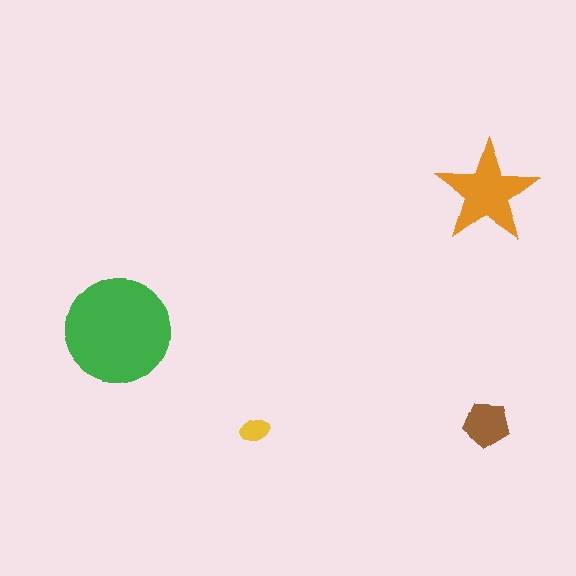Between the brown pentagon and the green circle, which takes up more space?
The green circle.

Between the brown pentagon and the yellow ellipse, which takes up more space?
The brown pentagon.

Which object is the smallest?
The yellow ellipse.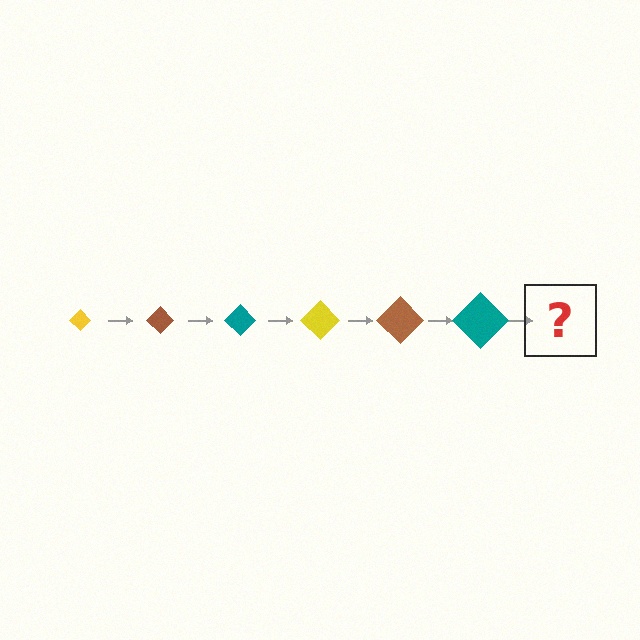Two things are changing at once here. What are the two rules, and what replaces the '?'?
The two rules are that the diamond grows larger each step and the color cycles through yellow, brown, and teal. The '?' should be a yellow diamond, larger than the previous one.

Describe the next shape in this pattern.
It should be a yellow diamond, larger than the previous one.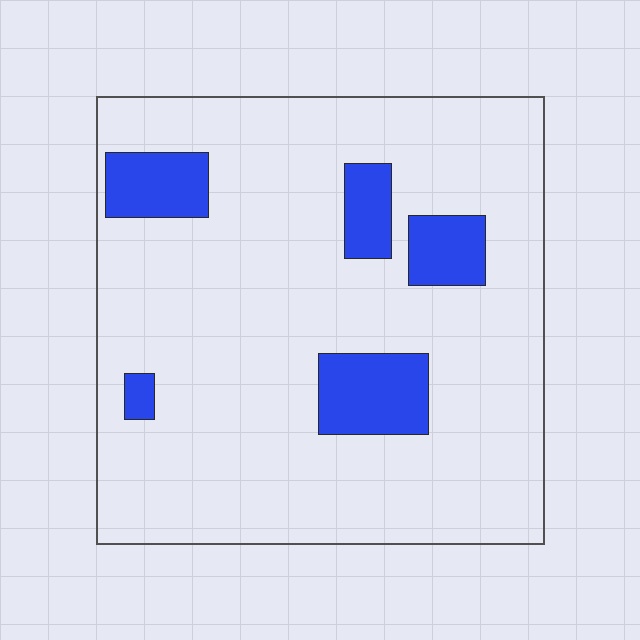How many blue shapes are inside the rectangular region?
5.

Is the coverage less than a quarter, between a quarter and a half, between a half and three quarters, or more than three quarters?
Less than a quarter.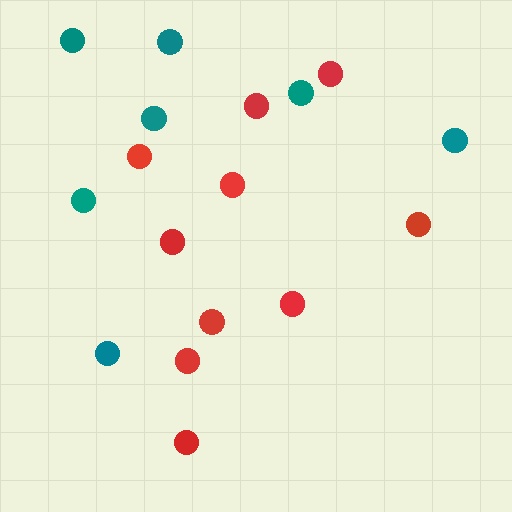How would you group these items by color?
There are 2 groups: one group of red circles (10) and one group of teal circles (7).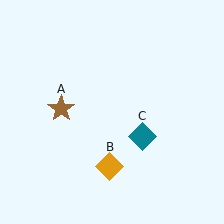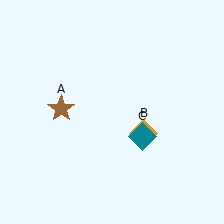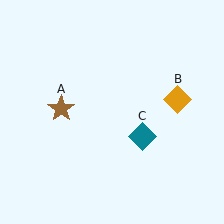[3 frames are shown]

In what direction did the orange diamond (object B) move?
The orange diamond (object B) moved up and to the right.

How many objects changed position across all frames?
1 object changed position: orange diamond (object B).